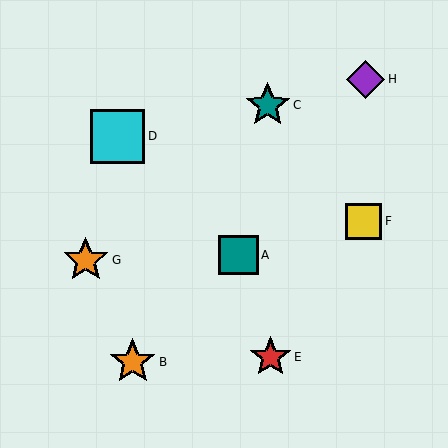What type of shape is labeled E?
Shape E is a red star.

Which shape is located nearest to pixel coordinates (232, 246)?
The teal square (labeled A) at (238, 255) is nearest to that location.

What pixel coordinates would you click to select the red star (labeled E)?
Click at (270, 357) to select the red star E.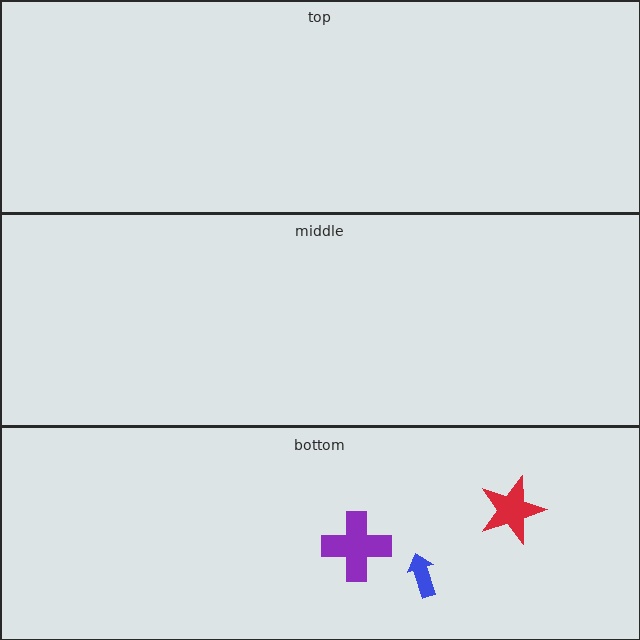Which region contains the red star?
The bottom region.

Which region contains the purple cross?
The bottom region.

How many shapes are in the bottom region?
3.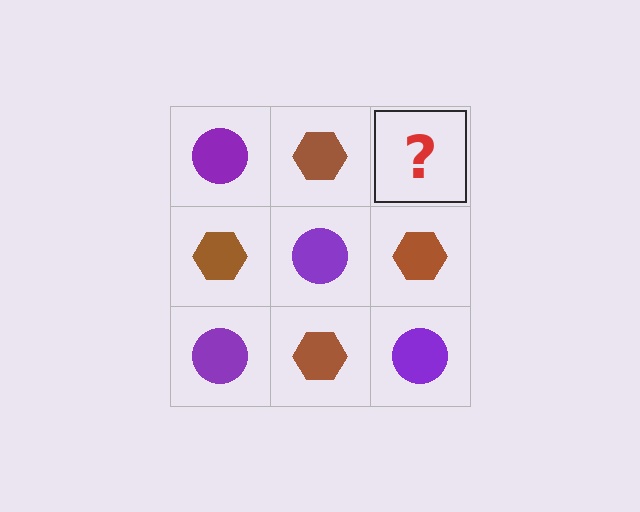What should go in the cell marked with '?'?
The missing cell should contain a purple circle.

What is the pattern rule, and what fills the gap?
The rule is that it alternates purple circle and brown hexagon in a checkerboard pattern. The gap should be filled with a purple circle.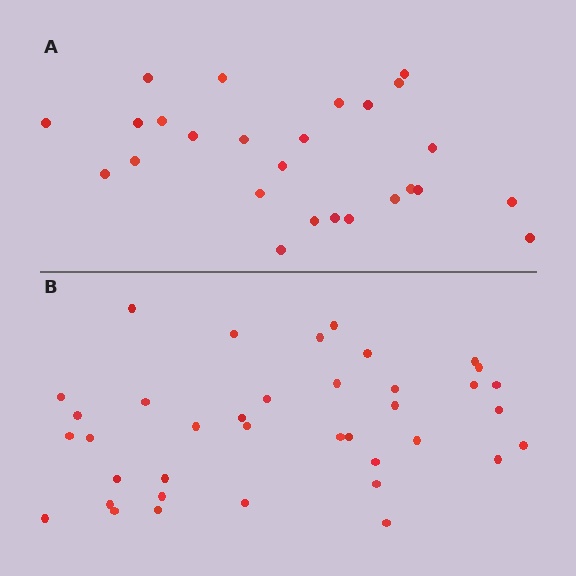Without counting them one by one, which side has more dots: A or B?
Region B (the bottom region) has more dots.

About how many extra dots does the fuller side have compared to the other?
Region B has roughly 12 or so more dots than region A.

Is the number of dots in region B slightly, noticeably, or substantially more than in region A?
Region B has substantially more. The ratio is roughly 1.5 to 1.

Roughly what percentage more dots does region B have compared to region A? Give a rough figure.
About 45% more.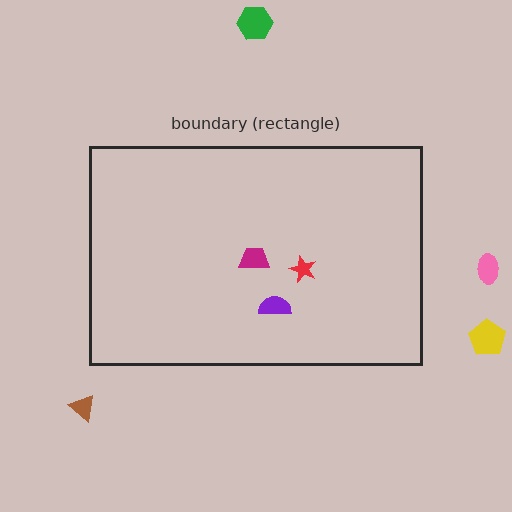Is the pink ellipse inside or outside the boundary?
Outside.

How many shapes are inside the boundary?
3 inside, 4 outside.